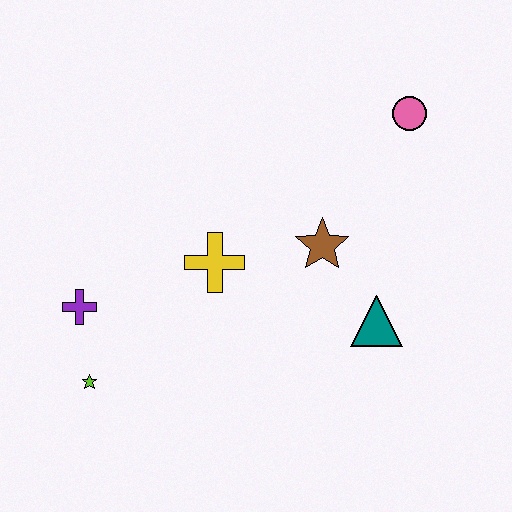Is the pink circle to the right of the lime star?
Yes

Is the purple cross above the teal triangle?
Yes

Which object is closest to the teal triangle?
The brown star is closest to the teal triangle.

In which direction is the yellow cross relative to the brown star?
The yellow cross is to the left of the brown star.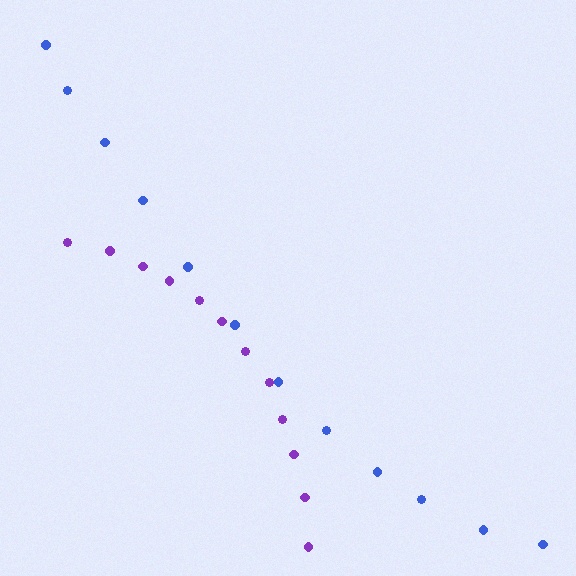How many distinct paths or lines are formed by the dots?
There are 2 distinct paths.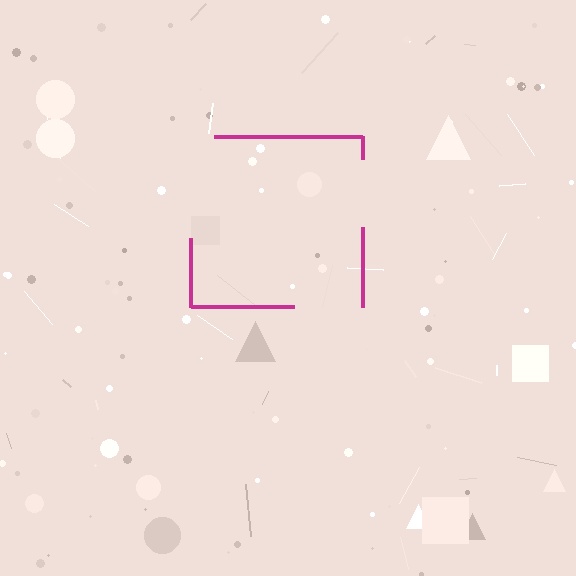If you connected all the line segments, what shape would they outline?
They would outline a square.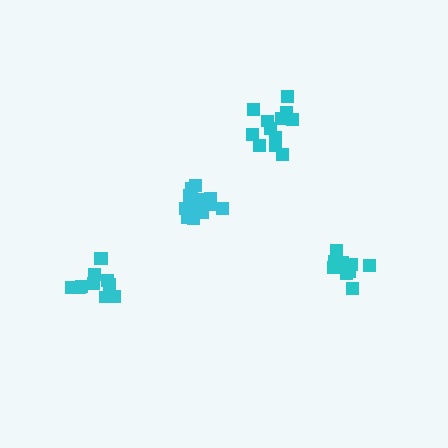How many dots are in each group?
Group 1: 14 dots, Group 2: 12 dots, Group 3: 11 dots, Group 4: 12 dots (49 total).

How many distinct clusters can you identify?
There are 4 distinct clusters.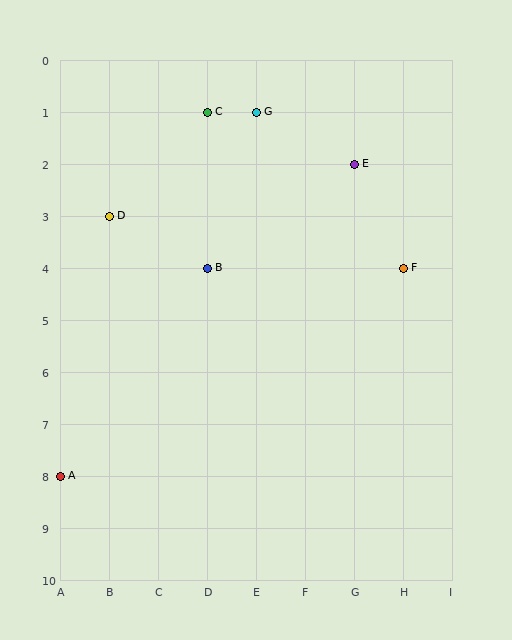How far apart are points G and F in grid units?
Points G and F are 3 columns and 3 rows apart (about 4.2 grid units diagonally).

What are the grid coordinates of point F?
Point F is at grid coordinates (H, 4).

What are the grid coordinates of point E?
Point E is at grid coordinates (G, 2).